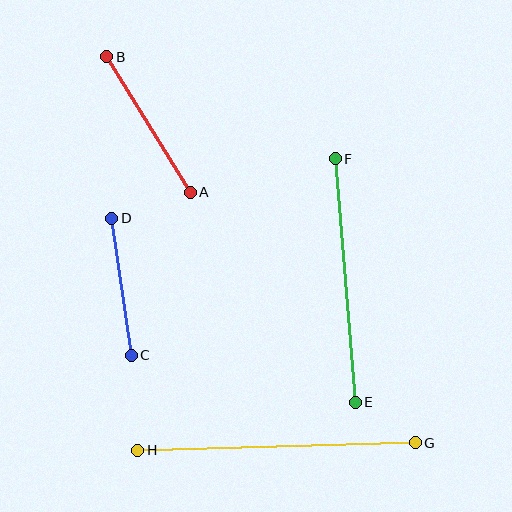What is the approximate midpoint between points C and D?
The midpoint is at approximately (121, 287) pixels.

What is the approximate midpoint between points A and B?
The midpoint is at approximately (148, 124) pixels.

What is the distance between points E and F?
The distance is approximately 245 pixels.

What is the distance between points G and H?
The distance is approximately 277 pixels.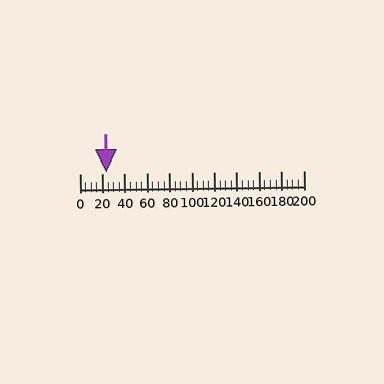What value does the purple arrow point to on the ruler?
The purple arrow points to approximately 24.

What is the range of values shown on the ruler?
The ruler shows values from 0 to 200.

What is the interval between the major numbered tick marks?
The major tick marks are spaced 20 units apart.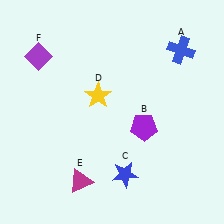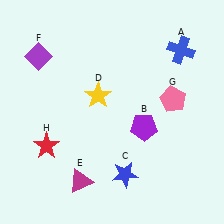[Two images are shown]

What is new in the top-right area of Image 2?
A pink pentagon (G) was added in the top-right area of Image 2.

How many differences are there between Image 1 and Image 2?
There are 2 differences between the two images.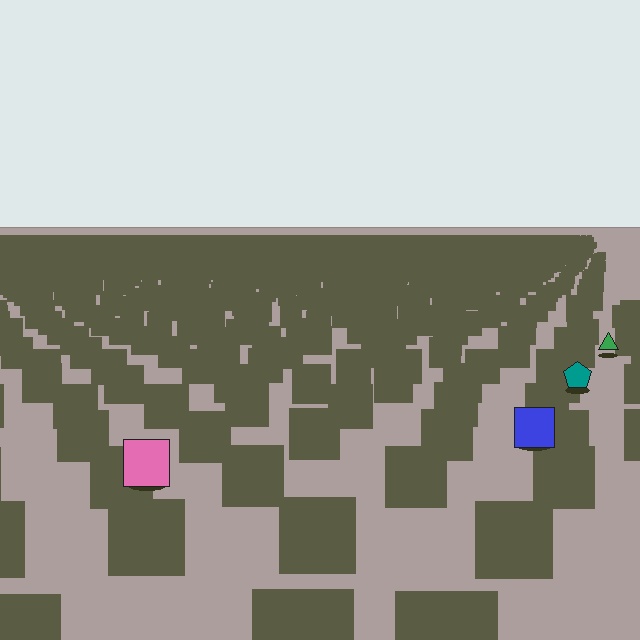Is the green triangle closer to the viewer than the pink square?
No. The pink square is closer — you can tell from the texture gradient: the ground texture is coarser near it.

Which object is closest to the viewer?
The pink square is closest. The texture marks near it are larger and more spread out.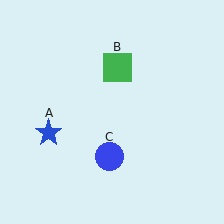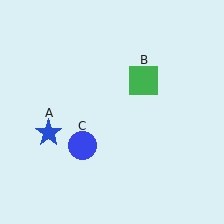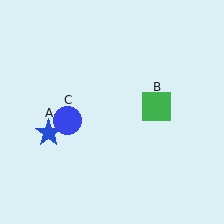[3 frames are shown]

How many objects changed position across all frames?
2 objects changed position: green square (object B), blue circle (object C).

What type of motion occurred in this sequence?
The green square (object B), blue circle (object C) rotated clockwise around the center of the scene.